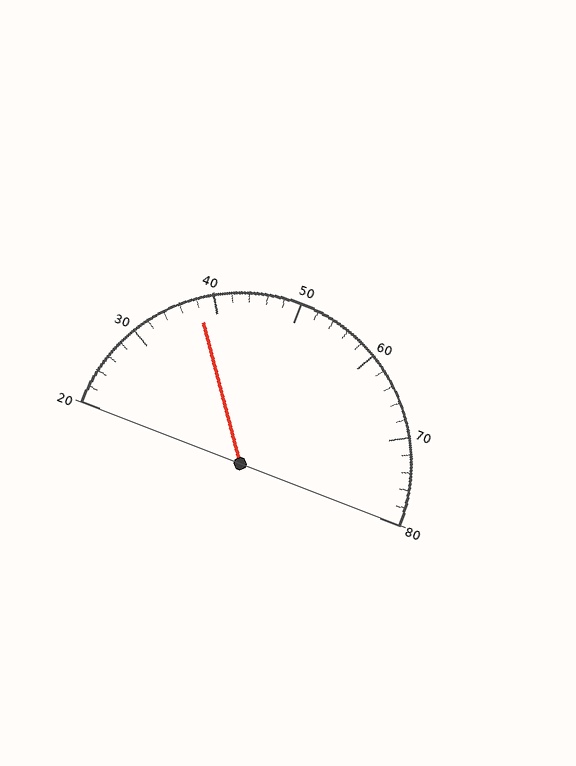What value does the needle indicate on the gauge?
The needle indicates approximately 38.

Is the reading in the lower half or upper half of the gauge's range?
The reading is in the lower half of the range (20 to 80).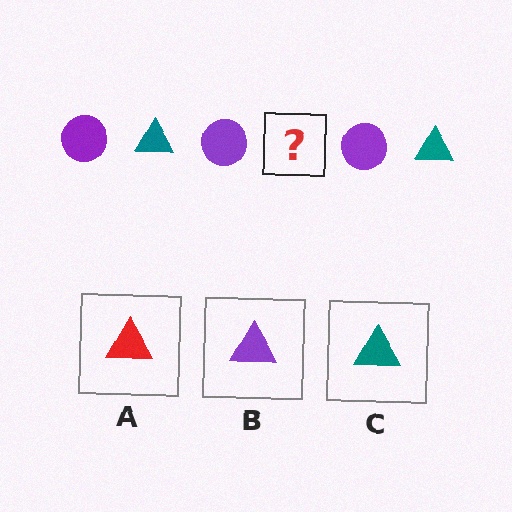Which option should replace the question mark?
Option C.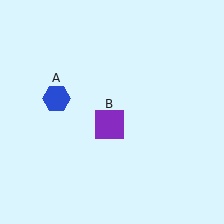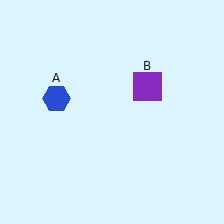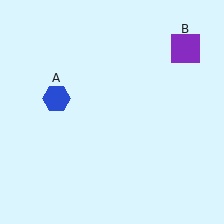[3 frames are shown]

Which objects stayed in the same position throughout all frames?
Blue hexagon (object A) remained stationary.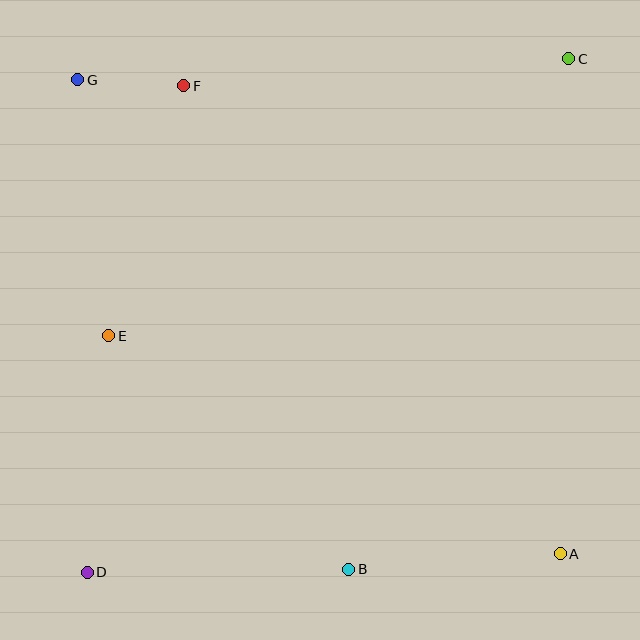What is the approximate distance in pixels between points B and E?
The distance between B and E is approximately 335 pixels.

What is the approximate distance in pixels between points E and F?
The distance between E and F is approximately 261 pixels.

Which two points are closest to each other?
Points F and G are closest to each other.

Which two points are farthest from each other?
Points C and D are farthest from each other.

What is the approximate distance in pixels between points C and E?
The distance between C and E is approximately 537 pixels.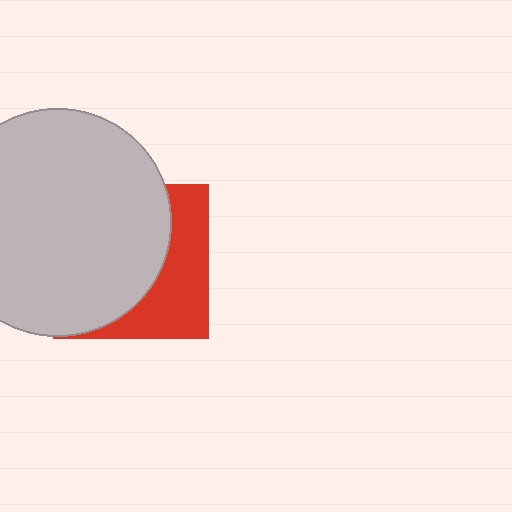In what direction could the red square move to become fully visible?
The red square could move right. That would shift it out from behind the light gray circle entirely.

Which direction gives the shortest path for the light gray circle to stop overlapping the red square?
Moving left gives the shortest separation.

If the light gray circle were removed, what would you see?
You would see the complete red square.